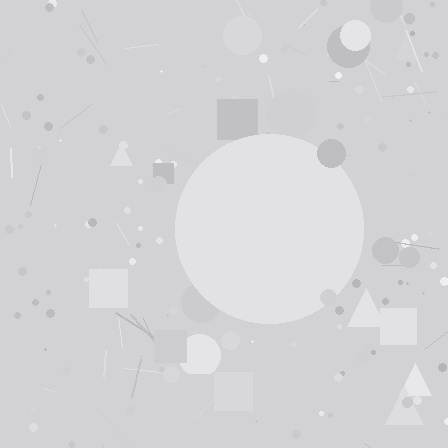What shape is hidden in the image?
A circle is hidden in the image.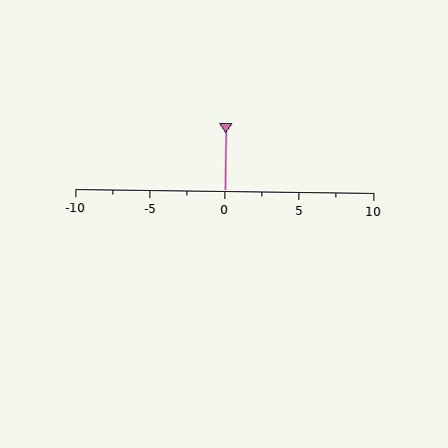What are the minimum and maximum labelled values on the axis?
The axis runs from -10 to 10.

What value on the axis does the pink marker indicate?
The marker indicates approximately 0.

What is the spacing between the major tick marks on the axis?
The major ticks are spaced 5 apart.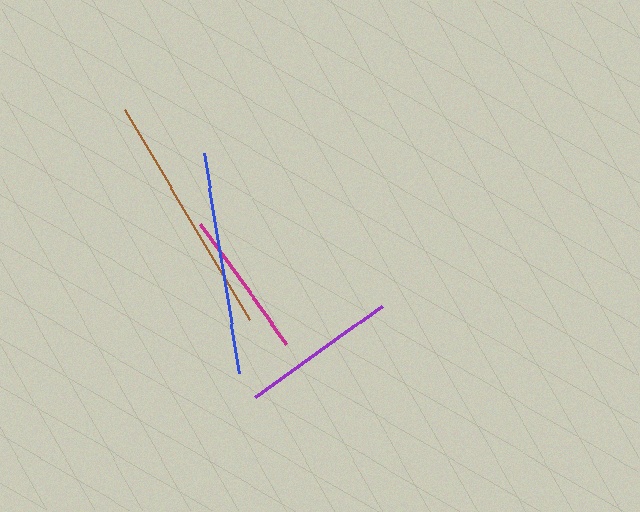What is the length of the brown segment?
The brown segment is approximately 245 pixels long.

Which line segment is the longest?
The brown line is the longest at approximately 245 pixels.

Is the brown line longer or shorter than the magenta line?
The brown line is longer than the magenta line.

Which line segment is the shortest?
The magenta line is the shortest at approximately 147 pixels.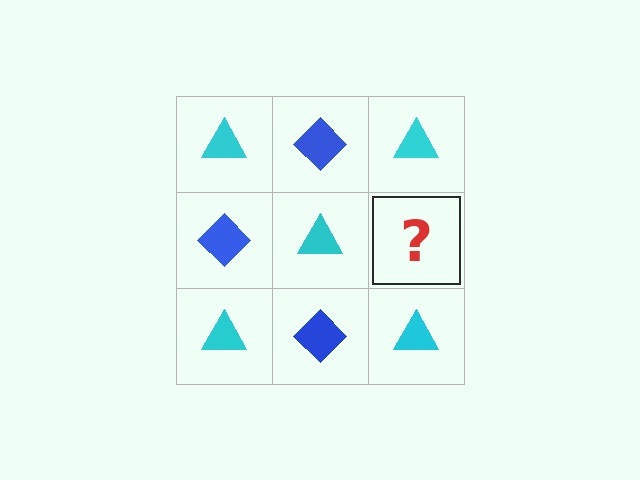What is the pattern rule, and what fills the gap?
The rule is that it alternates cyan triangle and blue diamond in a checkerboard pattern. The gap should be filled with a blue diamond.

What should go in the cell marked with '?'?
The missing cell should contain a blue diamond.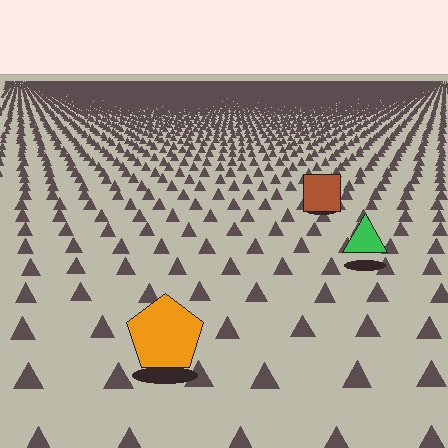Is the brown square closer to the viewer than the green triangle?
No. The green triangle is closer — you can tell from the texture gradient: the ground texture is coarser near it.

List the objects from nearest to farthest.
From nearest to farthest: the orange pentagon, the green triangle, the brown square.